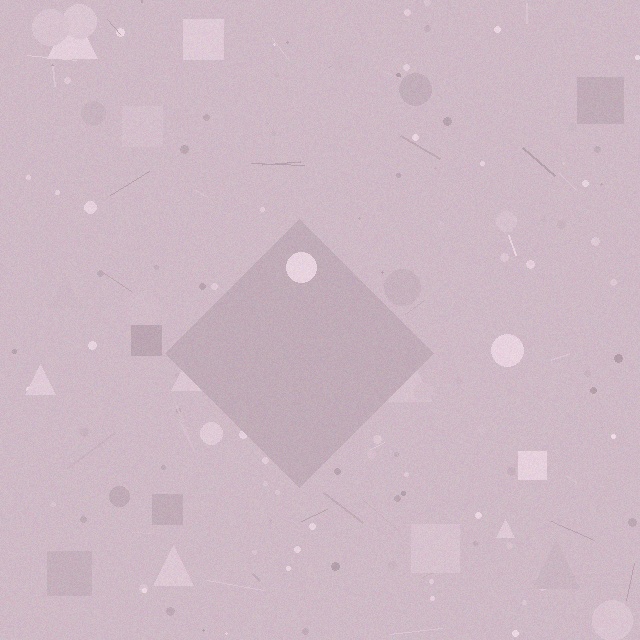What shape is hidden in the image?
A diamond is hidden in the image.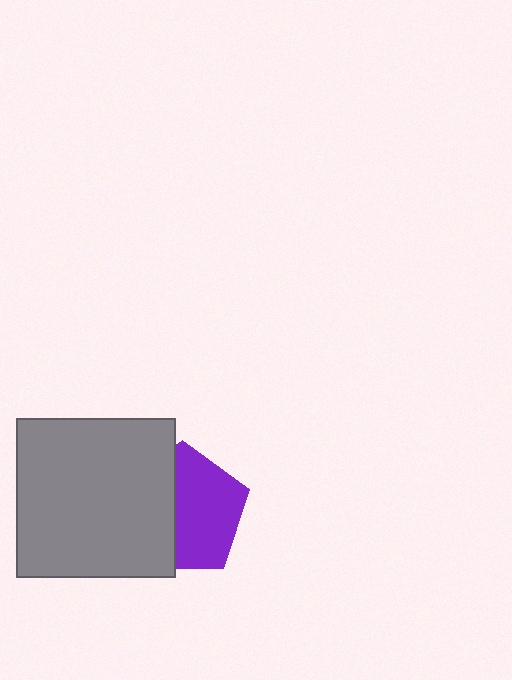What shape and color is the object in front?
The object in front is a gray square.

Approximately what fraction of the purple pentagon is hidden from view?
Roughly 43% of the purple pentagon is hidden behind the gray square.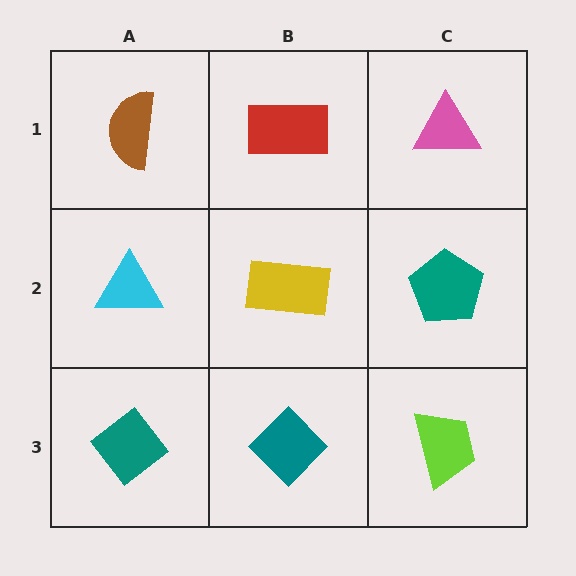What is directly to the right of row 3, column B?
A lime trapezoid.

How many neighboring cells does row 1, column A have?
2.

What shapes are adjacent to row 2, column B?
A red rectangle (row 1, column B), a teal diamond (row 3, column B), a cyan triangle (row 2, column A), a teal pentagon (row 2, column C).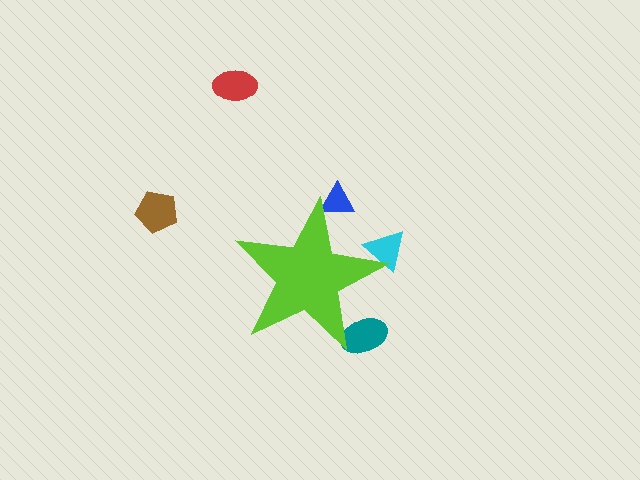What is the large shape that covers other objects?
A lime star.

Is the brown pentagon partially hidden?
No, the brown pentagon is fully visible.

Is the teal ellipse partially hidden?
Yes, the teal ellipse is partially hidden behind the lime star.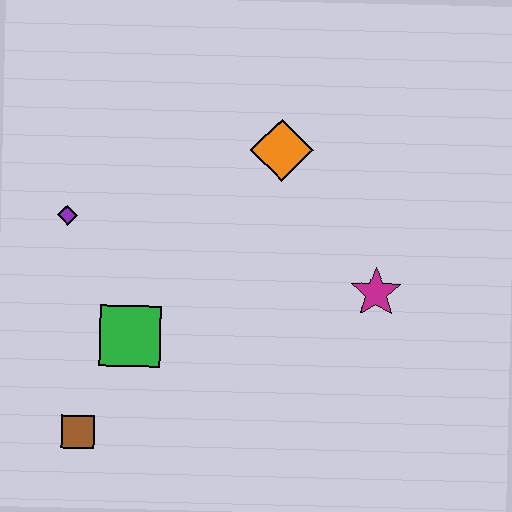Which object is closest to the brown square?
The green square is closest to the brown square.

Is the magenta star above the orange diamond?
No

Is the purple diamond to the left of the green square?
Yes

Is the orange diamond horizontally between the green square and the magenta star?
Yes